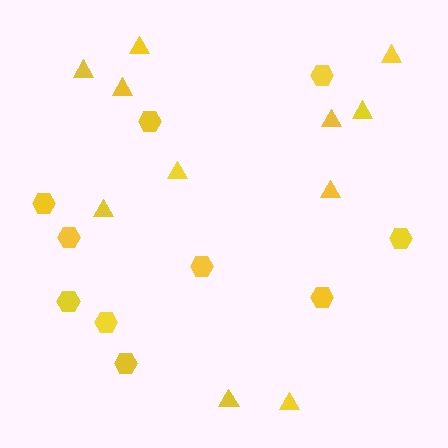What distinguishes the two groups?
There are 2 groups: one group of hexagons (10) and one group of triangles (11).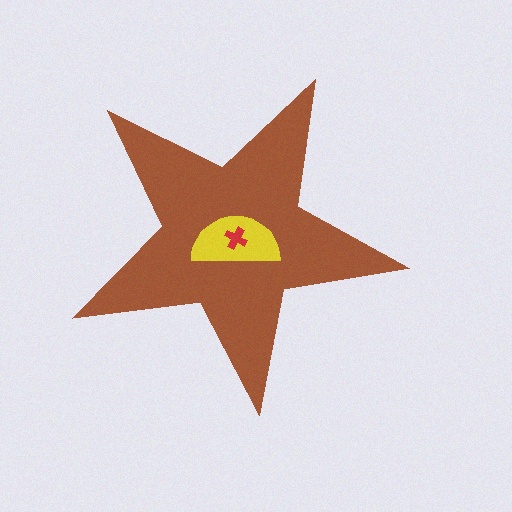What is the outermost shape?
The brown star.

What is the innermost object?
The red cross.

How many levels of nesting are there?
3.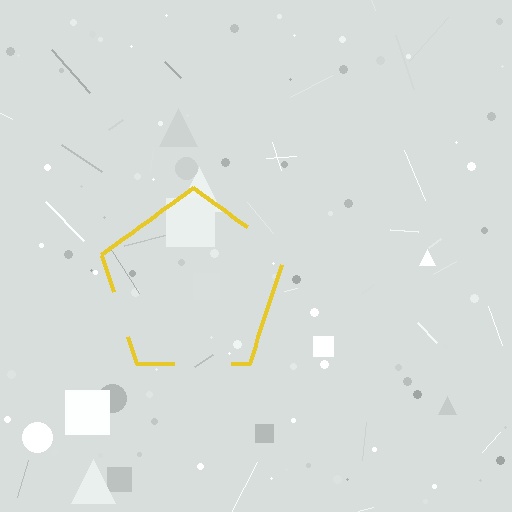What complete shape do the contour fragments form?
The contour fragments form a pentagon.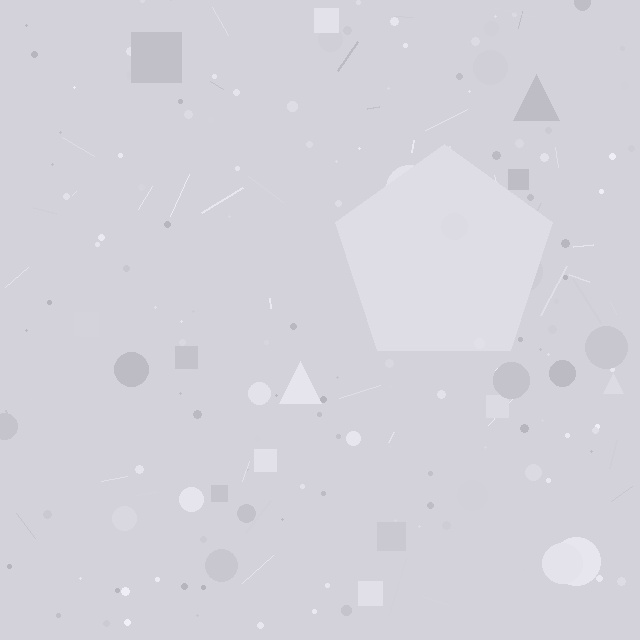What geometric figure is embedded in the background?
A pentagon is embedded in the background.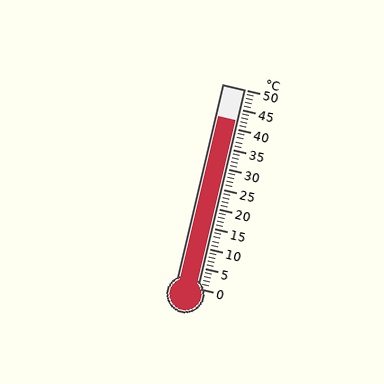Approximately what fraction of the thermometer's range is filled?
The thermometer is filled to approximately 85% of its range.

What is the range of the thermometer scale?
The thermometer scale ranges from 0°C to 50°C.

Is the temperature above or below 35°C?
The temperature is above 35°C.